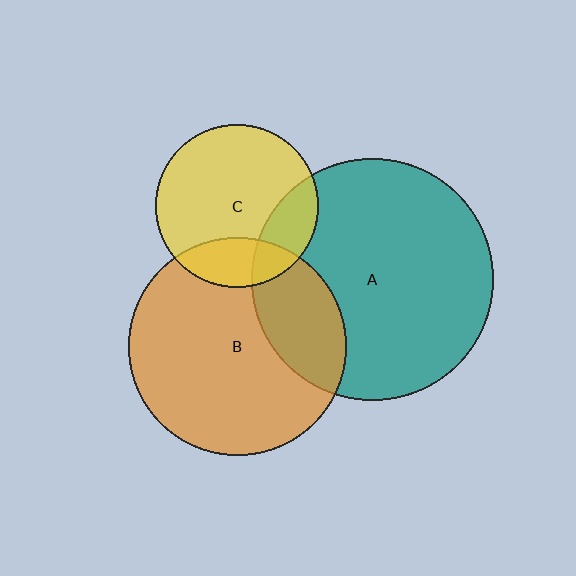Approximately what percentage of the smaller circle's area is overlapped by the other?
Approximately 20%.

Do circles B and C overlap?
Yes.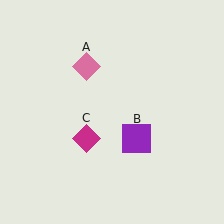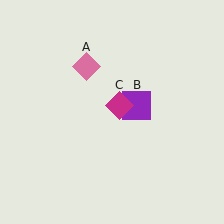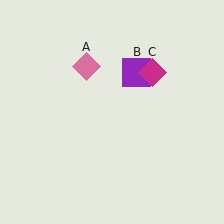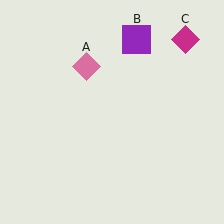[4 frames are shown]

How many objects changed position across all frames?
2 objects changed position: purple square (object B), magenta diamond (object C).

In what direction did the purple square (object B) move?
The purple square (object B) moved up.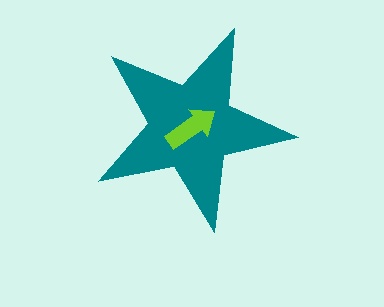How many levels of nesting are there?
2.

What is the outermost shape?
The teal star.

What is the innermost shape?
The lime arrow.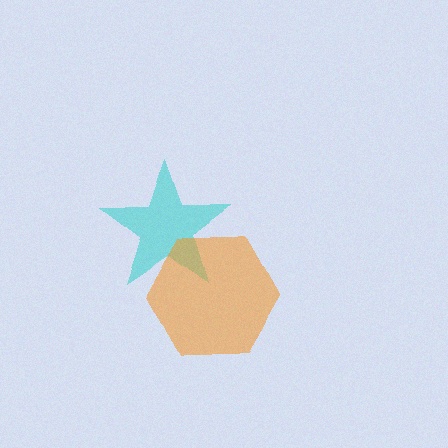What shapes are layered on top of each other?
The layered shapes are: a cyan star, an orange hexagon.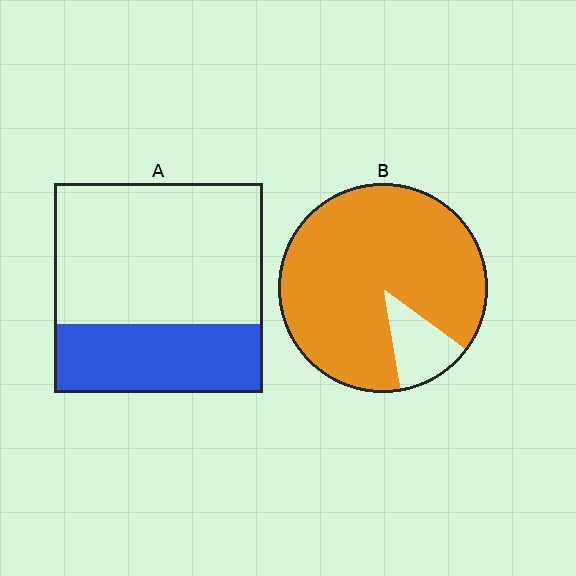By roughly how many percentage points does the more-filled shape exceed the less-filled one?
By roughly 55 percentage points (B over A).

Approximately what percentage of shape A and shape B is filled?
A is approximately 35% and B is approximately 90%.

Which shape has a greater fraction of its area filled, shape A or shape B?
Shape B.